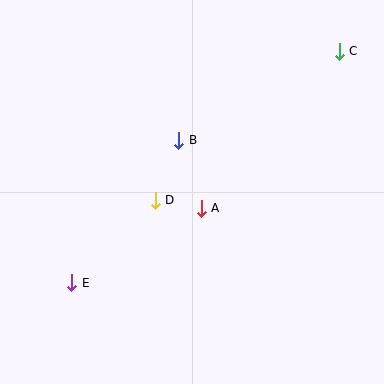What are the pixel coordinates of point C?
Point C is at (339, 51).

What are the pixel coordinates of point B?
Point B is at (179, 140).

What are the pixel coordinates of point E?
Point E is at (72, 283).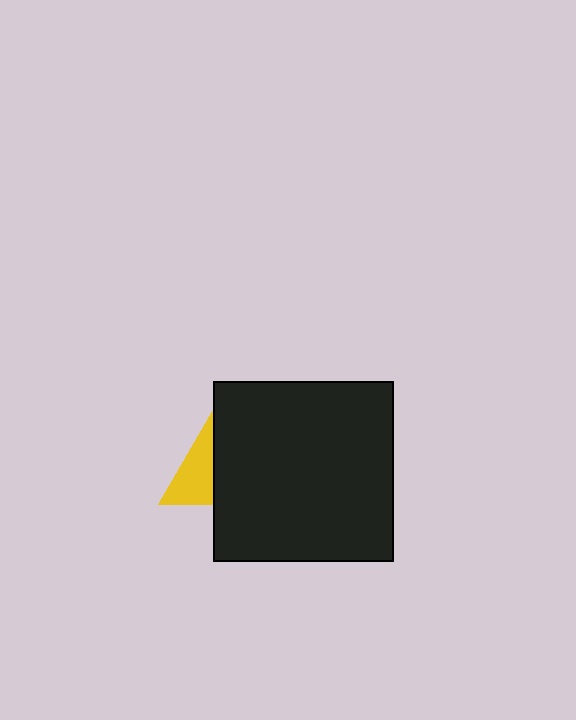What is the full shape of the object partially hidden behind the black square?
The partially hidden object is a yellow triangle.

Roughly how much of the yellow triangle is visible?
About half of it is visible (roughly 45%).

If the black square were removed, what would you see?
You would see the complete yellow triangle.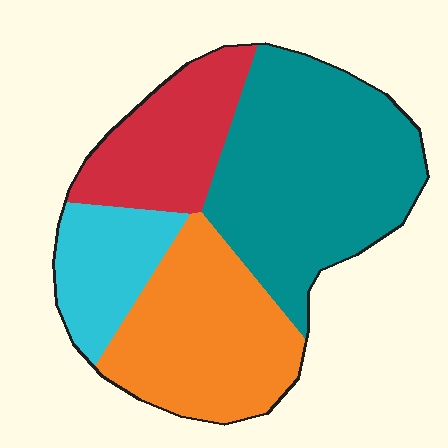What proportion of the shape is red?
Red takes up between a sixth and a third of the shape.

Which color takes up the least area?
Cyan, at roughly 15%.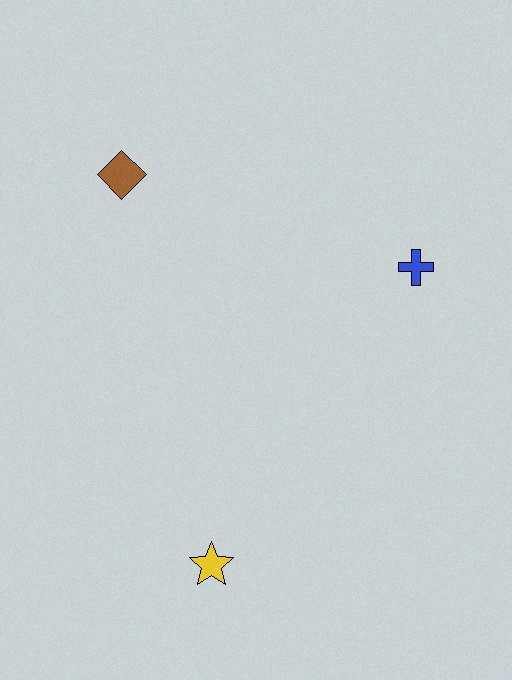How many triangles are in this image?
There are no triangles.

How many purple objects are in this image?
There are no purple objects.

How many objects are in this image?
There are 3 objects.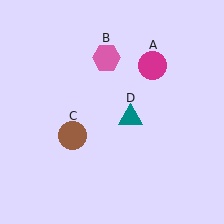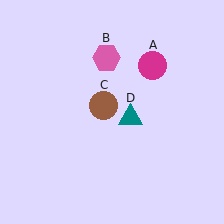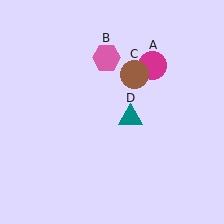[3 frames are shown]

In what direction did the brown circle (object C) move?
The brown circle (object C) moved up and to the right.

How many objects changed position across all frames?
1 object changed position: brown circle (object C).